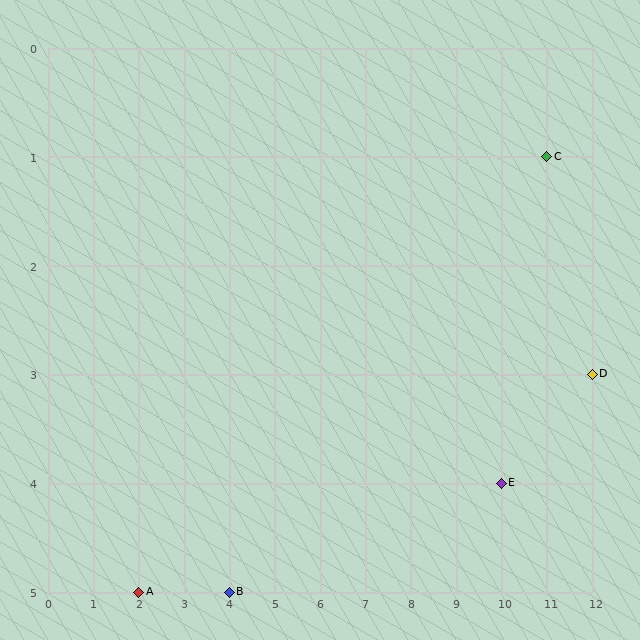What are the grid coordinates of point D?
Point D is at grid coordinates (12, 3).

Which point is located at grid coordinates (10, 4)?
Point E is at (10, 4).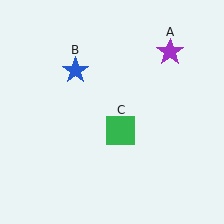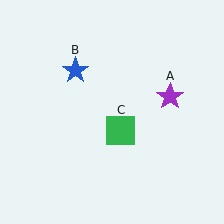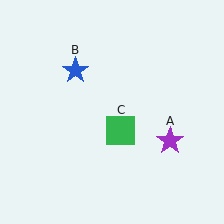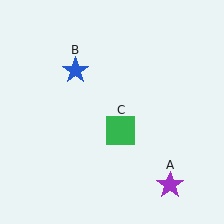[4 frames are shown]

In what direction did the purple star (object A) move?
The purple star (object A) moved down.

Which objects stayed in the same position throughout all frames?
Blue star (object B) and green square (object C) remained stationary.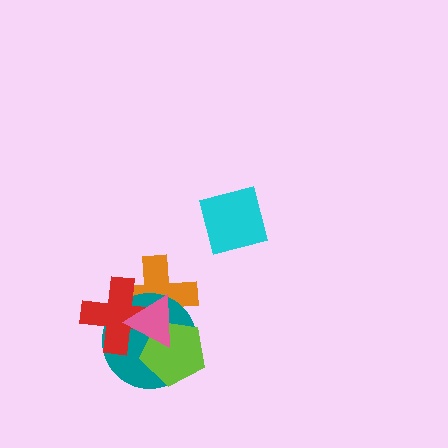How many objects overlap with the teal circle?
4 objects overlap with the teal circle.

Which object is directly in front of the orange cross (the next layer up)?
The teal circle is directly in front of the orange cross.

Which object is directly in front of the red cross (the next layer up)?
The lime pentagon is directly in front of the red cross.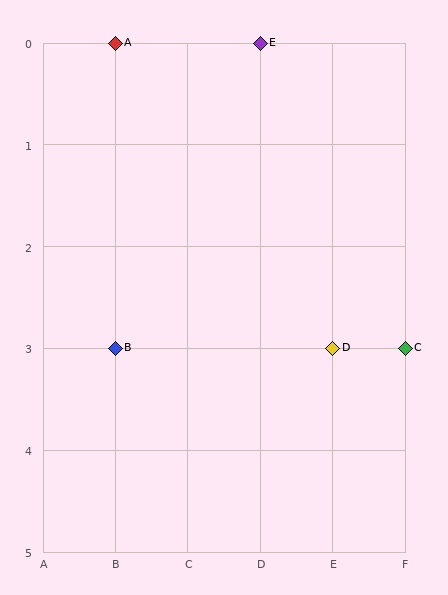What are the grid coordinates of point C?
Point C is at grid coordinates (F, 3).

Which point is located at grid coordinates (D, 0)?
Point E is at (D, 0).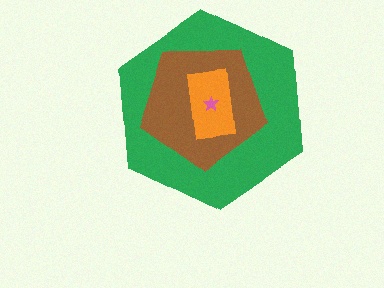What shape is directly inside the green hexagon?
The brown pentagon.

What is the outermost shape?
The green hexagon.